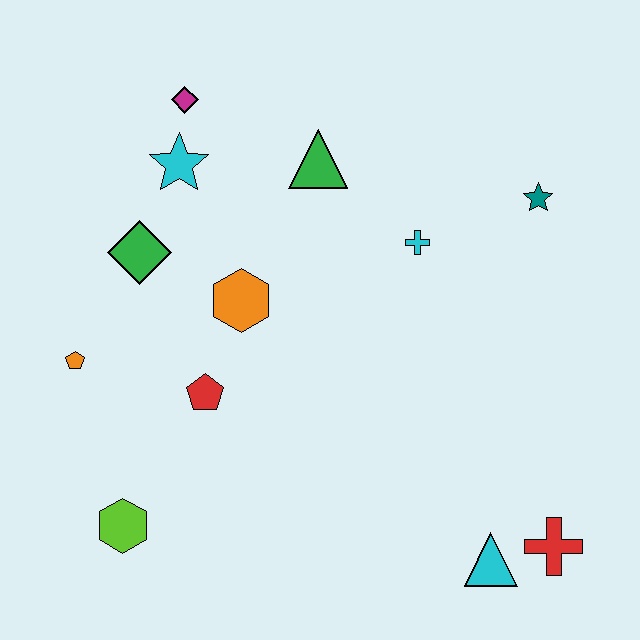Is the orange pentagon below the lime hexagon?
No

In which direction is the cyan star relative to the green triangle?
The cyan star is to the left of the green triangle.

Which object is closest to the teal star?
The cyan cross is closest to the teal star.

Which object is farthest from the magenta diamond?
The red cross is farthest from the magenta diamond.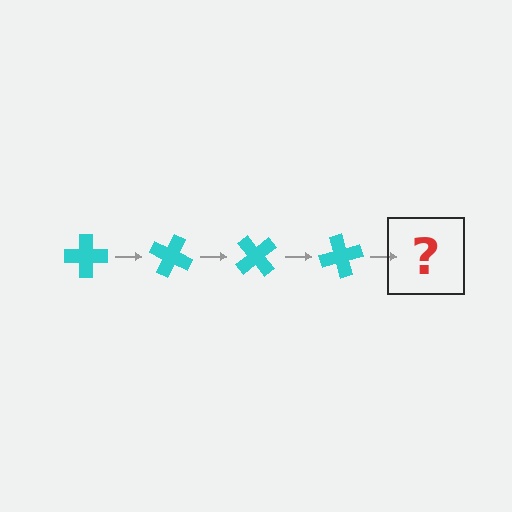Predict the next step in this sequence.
The next step is a cyan cross rotated 100 degrees.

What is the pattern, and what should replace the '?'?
The pattern is that the cross rotates 25 degrees each step. The '?' should be a cyan cross rotated 100 degrees.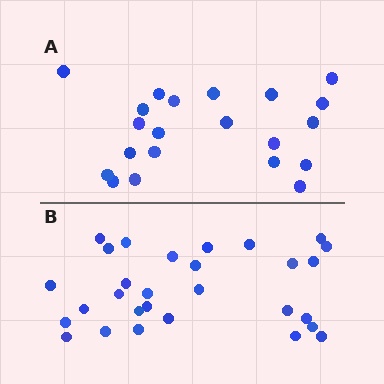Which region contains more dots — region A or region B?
Region B (the bottom region) has more dots.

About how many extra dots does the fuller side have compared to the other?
Region B has roughly 8 or so more dots than region A.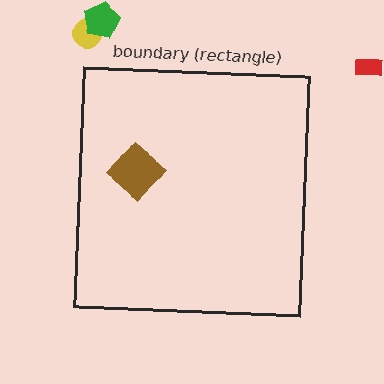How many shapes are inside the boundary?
1 inside, 3 outside.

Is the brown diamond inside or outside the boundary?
Inside.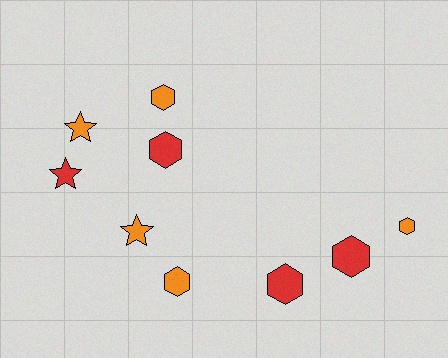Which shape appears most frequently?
Hexagon, with 6 objects.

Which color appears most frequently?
Orange, with 5 objects.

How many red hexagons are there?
There are 3 red hexagons.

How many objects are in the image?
There are 9 objects.